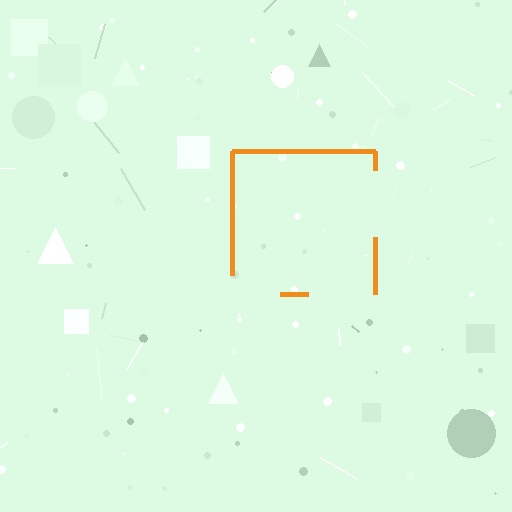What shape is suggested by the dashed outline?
The dashed outline suggests a square.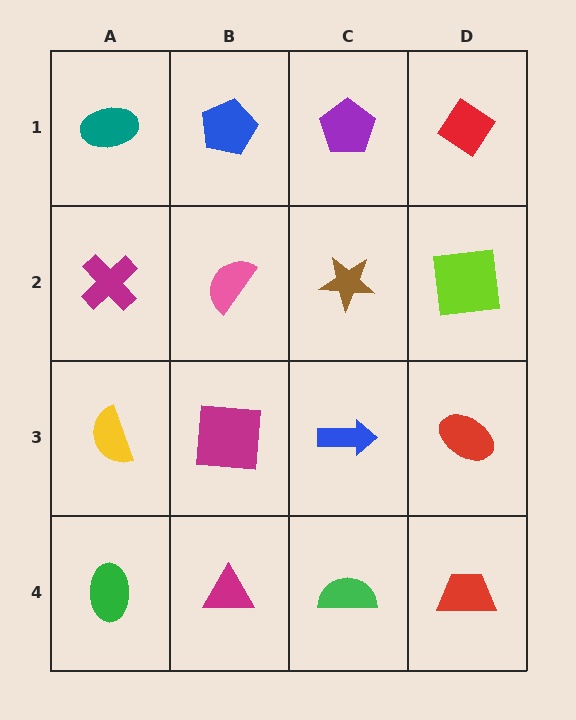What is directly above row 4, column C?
A blue arrow.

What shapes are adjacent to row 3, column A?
A magenta cross (row 2, column A), a green ellipse (row 4, column A), a magenta square (row 3, column B).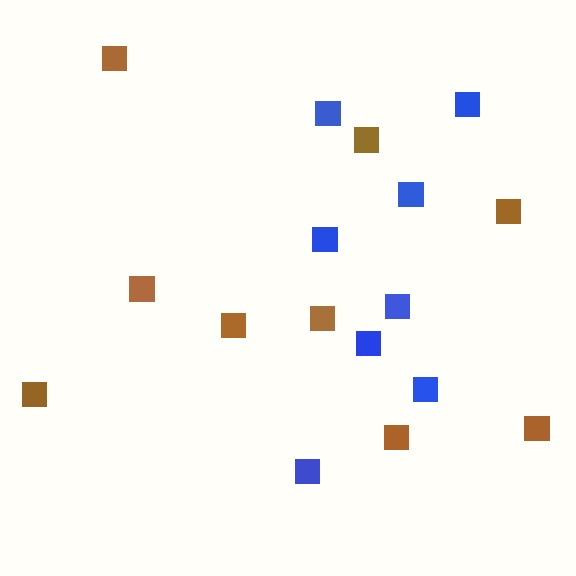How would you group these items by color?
There are 2 groups: one group of brown squares (9) and one group of blue squares (8).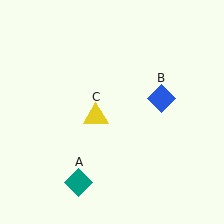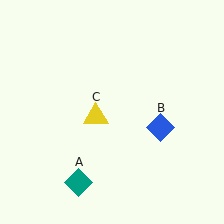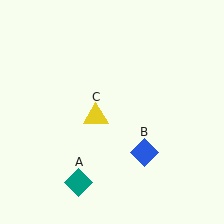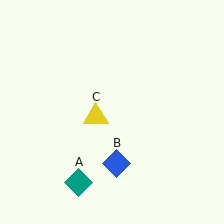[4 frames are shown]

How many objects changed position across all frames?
1 object changed position: blue diamond (object B).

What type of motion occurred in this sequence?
The blue diamond (object B) rotated clockwise around the center of the scene.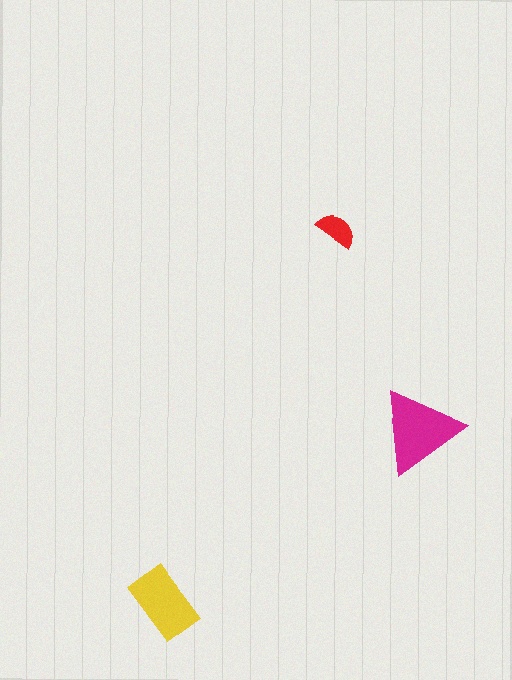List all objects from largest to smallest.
The magenta triangle, the yellow rectangle, the red semicircle.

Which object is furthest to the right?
The magenta triangle is rightmost.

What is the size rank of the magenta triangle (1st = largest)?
1st.